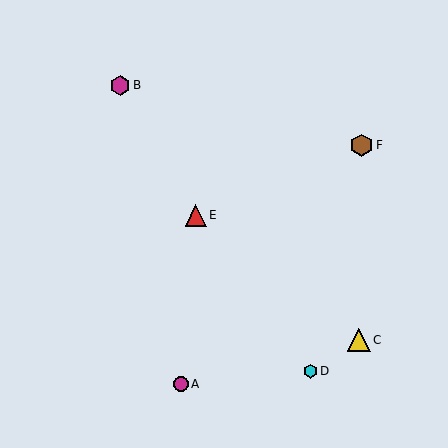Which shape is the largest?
The yellow triangle (labeled C) is the largest.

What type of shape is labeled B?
Shape B is a magenta hexagon.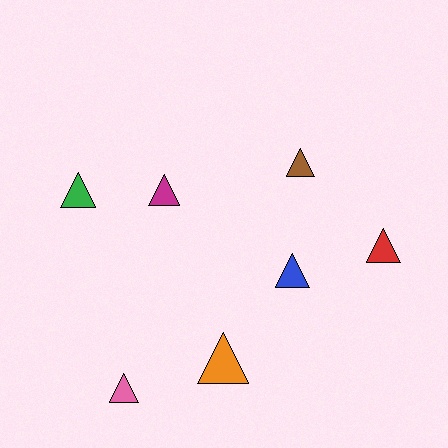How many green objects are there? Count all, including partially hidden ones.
There is 1 green object.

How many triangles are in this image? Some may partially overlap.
There are 7 triangles.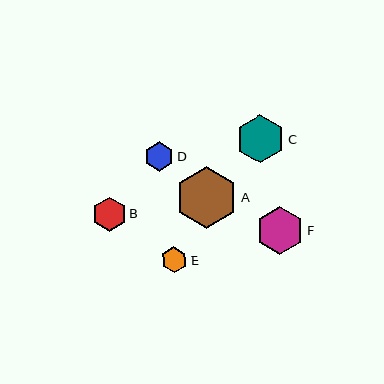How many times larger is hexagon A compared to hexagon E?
Hexagon A is approximately 2.4 times the size of hexagon E.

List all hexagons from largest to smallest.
From largest to smallest: A, C, F, B, D, E.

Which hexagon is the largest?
Hexagon A is the largest with a size of approximately 62 pixels.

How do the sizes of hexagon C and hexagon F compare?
Hexagon C and hexagon F are approximately the same size.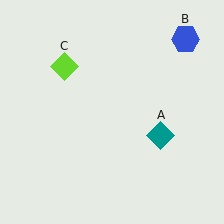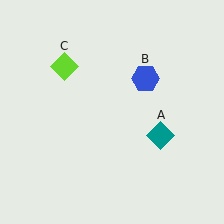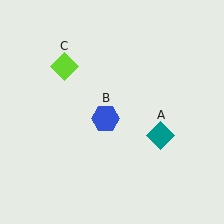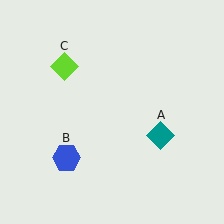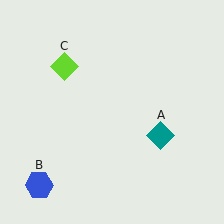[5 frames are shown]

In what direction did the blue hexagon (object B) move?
The blue hexagon (object B) moved down and to the left.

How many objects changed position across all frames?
1 object changed position: blue hexagon (object B).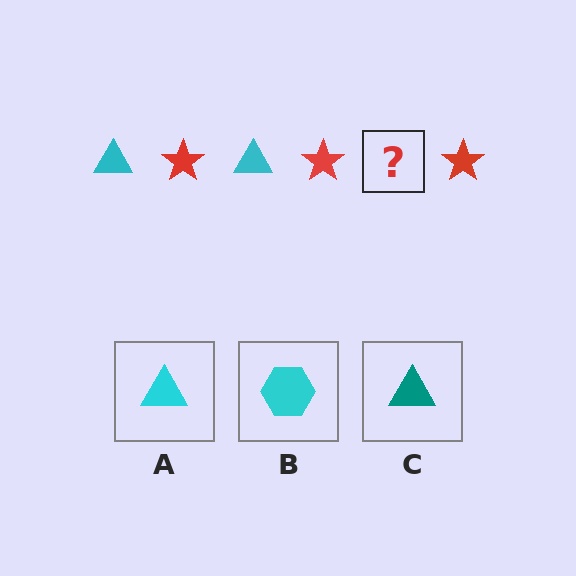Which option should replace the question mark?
Option A.